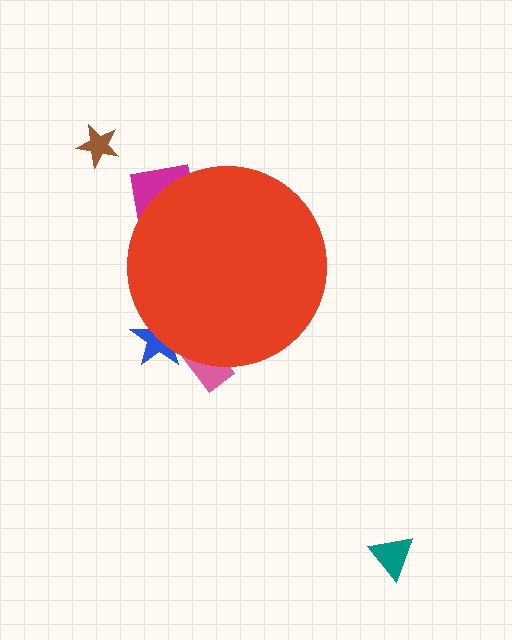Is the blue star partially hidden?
Yes, the blue star is partially hidden behind the red circle.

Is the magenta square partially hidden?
Yes, the magenta square is partially hidden behind the red circle.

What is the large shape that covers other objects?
A red circle.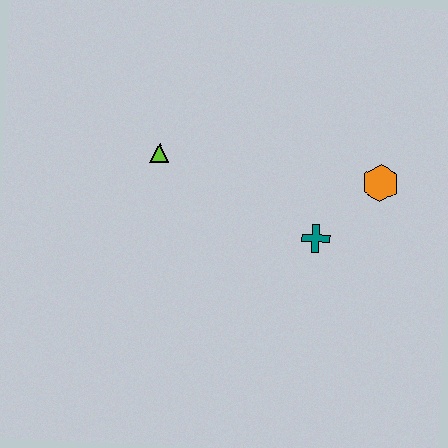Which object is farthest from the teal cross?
The lime triangle is farthest from the teal cross.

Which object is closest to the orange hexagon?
The teal cross is closest to the orange hexagon.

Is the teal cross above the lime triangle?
No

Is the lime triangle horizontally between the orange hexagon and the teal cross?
No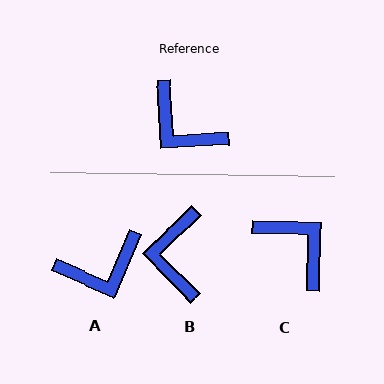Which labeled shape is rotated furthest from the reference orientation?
C, about 176 degrees away.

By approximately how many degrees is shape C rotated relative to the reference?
Approximately 176 degrees counter-clockwise.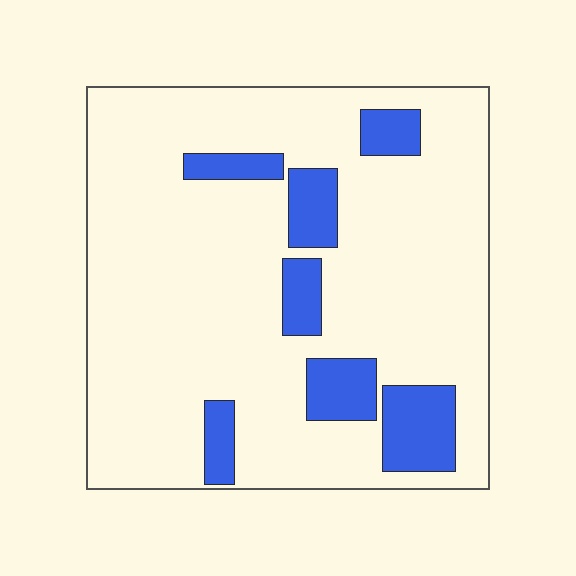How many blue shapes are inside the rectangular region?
7.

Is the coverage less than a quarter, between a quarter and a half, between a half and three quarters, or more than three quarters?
Less than a quarter.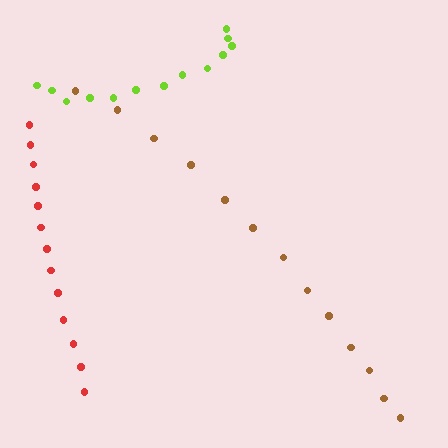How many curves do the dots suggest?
There are 3 distinct paths.